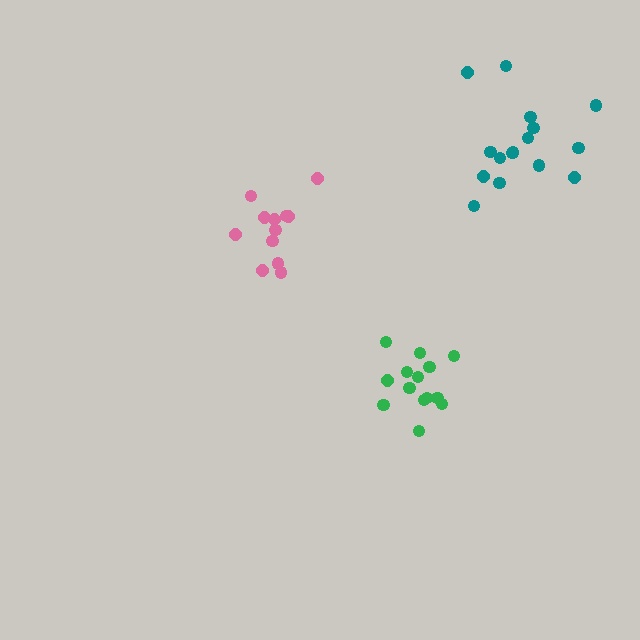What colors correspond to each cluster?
The clusters are colored: green, teal, pink.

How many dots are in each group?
Group 1: 14 dots, Group 2: 16 dots, Group 3: 12 dots (42 total).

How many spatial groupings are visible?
There are 3 spatial groupings.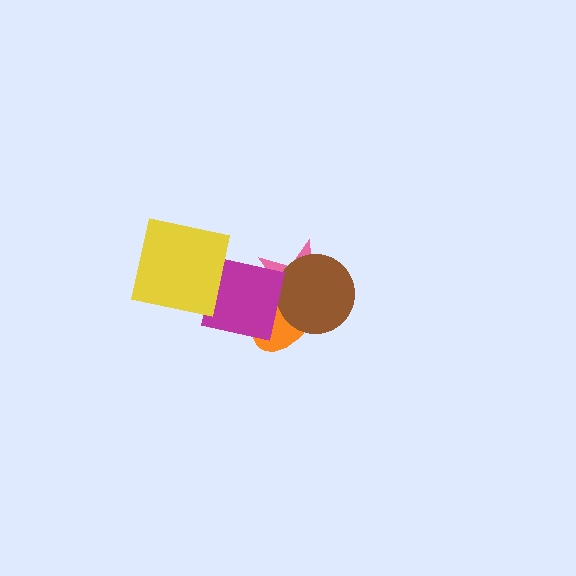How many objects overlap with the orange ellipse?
3 objects overlap with the orange ellipse.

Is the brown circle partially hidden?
Yes, it is partially covered by another shape.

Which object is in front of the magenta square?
The yellow square is in front of the magenta square.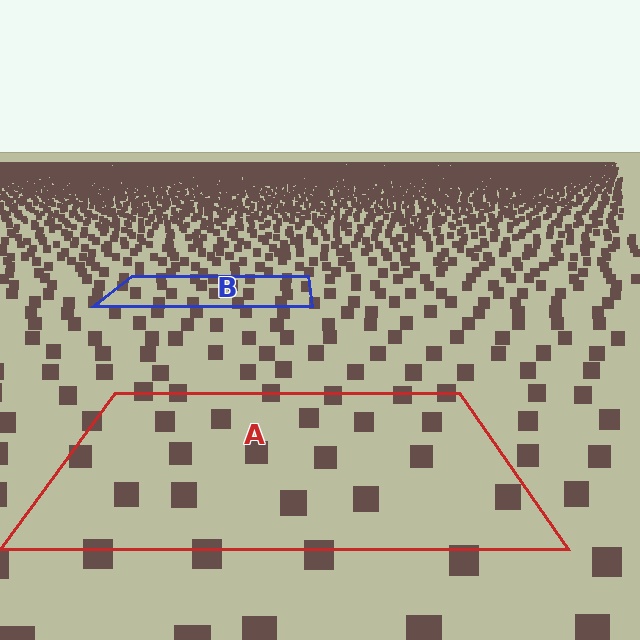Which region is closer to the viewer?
Region A is closer. The texture elements there are larger and more spread out.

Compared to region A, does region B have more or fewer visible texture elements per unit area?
Region B has more texture elements per unit area — they are packed more densely because it is farther away.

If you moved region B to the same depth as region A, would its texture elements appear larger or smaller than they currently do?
They would appear larger. At a closer depth, the same texture elements are projected at a bigger on-screen size.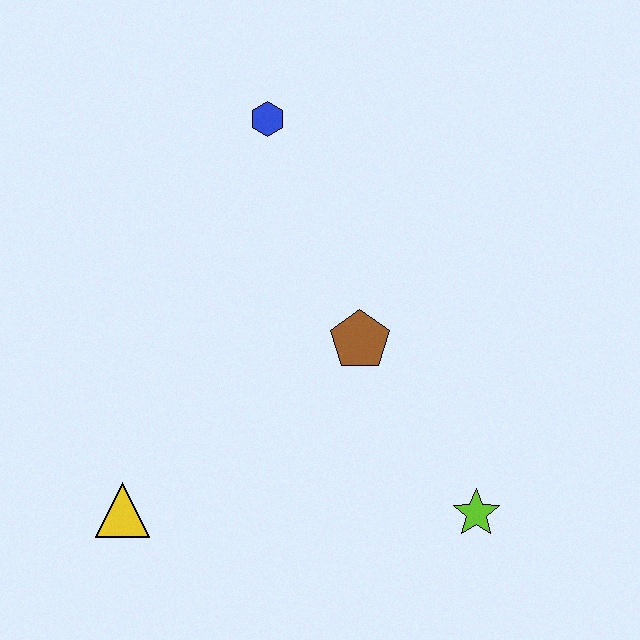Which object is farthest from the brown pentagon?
The yellow triangle is farthest from the brown pentagon.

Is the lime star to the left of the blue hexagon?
No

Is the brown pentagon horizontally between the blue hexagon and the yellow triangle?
No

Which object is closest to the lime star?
The brown pentagon is closest to the lime star.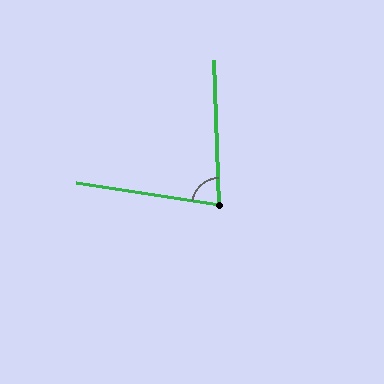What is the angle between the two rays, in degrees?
Approximately 79 degrees.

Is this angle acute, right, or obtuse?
It is acute.